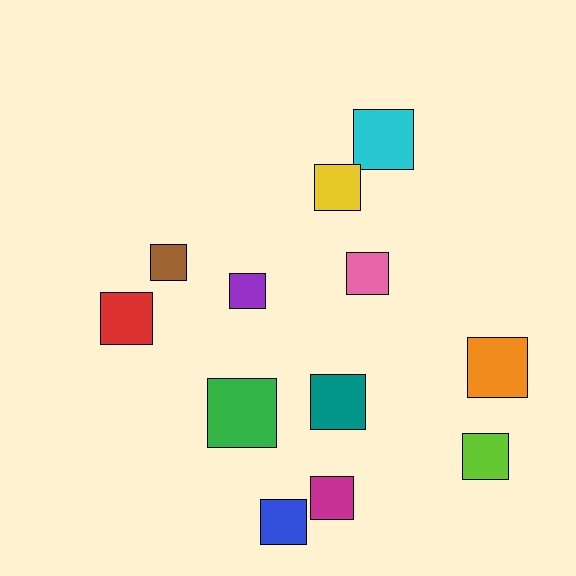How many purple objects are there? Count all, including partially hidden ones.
There is 1 purple object.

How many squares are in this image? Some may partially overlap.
There are 12 squares.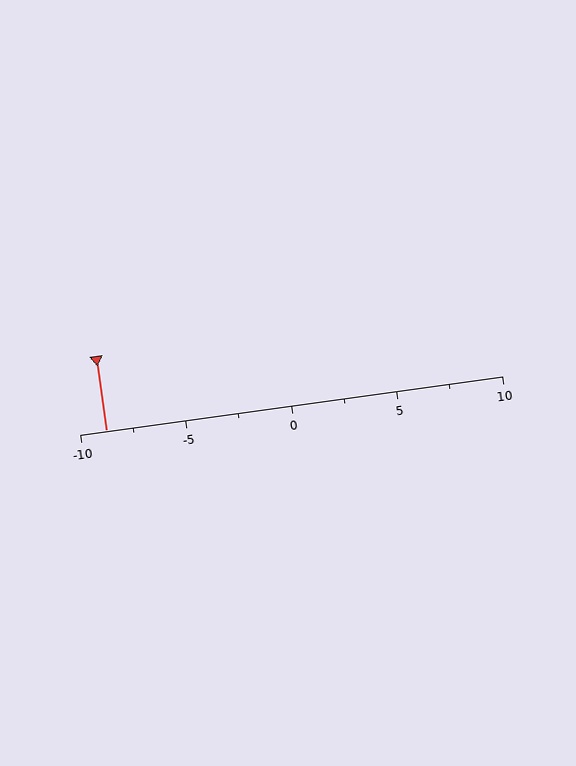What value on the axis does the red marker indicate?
The marker indicates approximately -8.8.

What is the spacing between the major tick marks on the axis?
The major ticks are spaced 5 apart.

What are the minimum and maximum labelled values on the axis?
The axis runs from -10 to 10.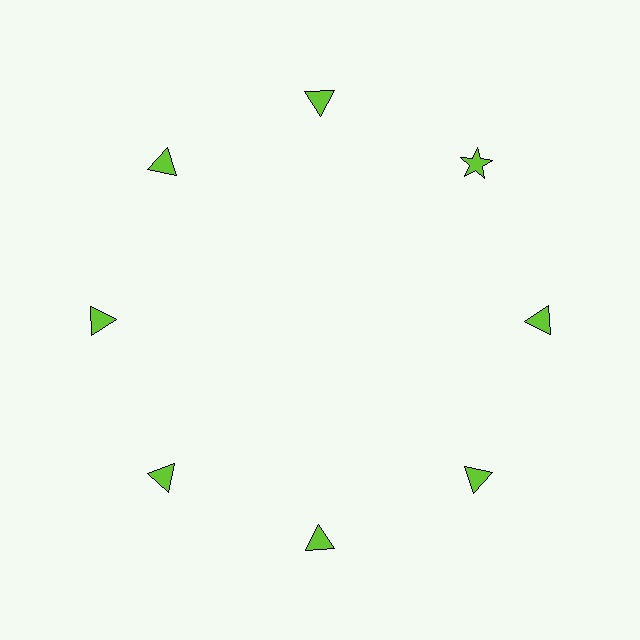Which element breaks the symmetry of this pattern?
The lime star at roughly the 2 o'clock position breaks the symmetry. All other shapes are lime triangles.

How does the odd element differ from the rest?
It has a different shape: star instead of triangle.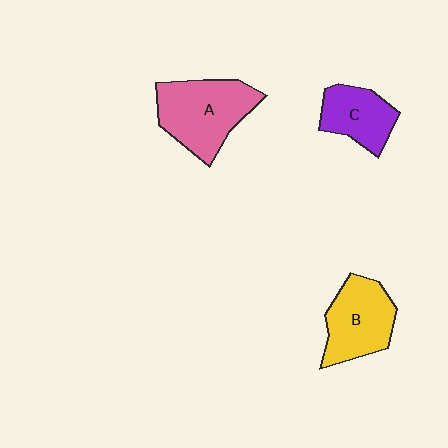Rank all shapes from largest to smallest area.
From largest to smallest: A (pink), B (yellow), C (purple).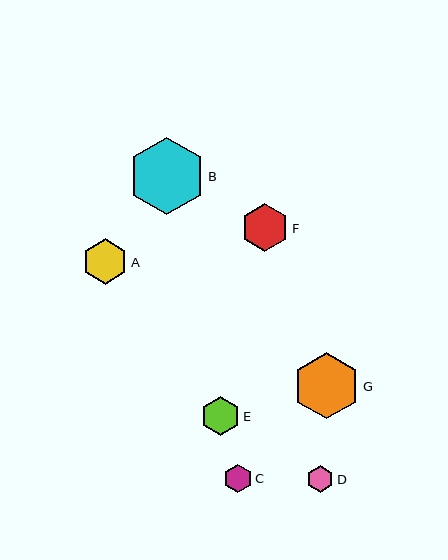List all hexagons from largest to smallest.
From largest to smallest: B, G, F, A, E, C, D.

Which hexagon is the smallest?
Hexagon D is the smallest with a size of approximately 27 pixels.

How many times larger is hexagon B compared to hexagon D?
Hexagon B is approximately 2.9 times the size of hexagon D.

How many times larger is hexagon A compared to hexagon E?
Hexagon A is approximately 1.2 times the size of hexagon E.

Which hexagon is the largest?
Hexagon B is the largest with a size of approximately 78 pixels.